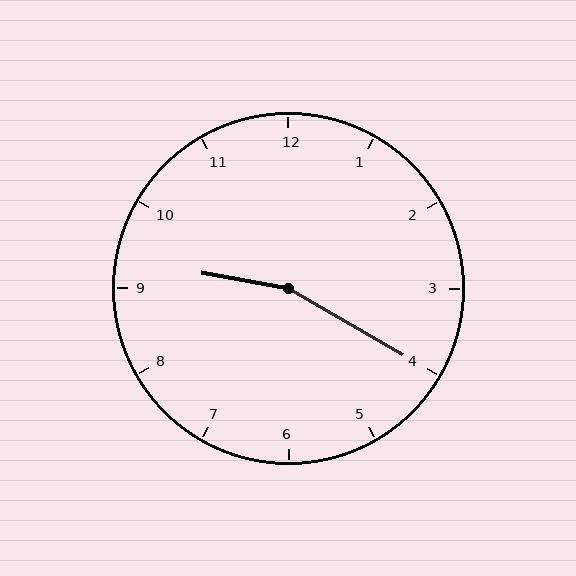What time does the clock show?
9:20.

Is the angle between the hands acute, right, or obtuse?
It is obtuse.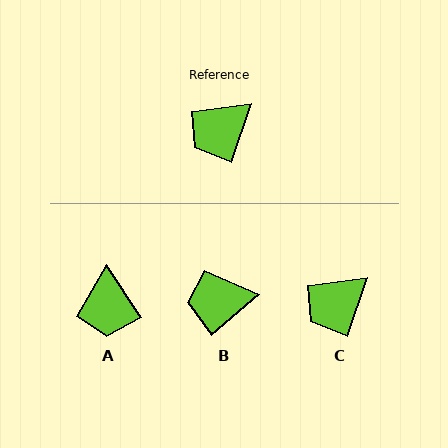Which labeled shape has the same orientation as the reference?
C.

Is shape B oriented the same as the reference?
No, it is off by about 32 degrees.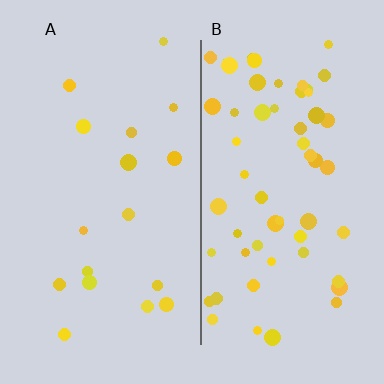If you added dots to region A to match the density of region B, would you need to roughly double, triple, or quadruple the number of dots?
Approximately triple.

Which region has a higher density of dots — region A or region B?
B (the right).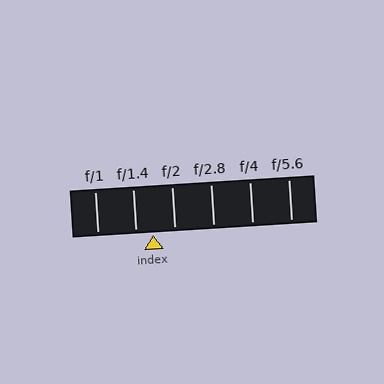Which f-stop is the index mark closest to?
The index mark is closest to f/1.4.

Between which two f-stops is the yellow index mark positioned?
The index mark is between f/1.4 and f/2.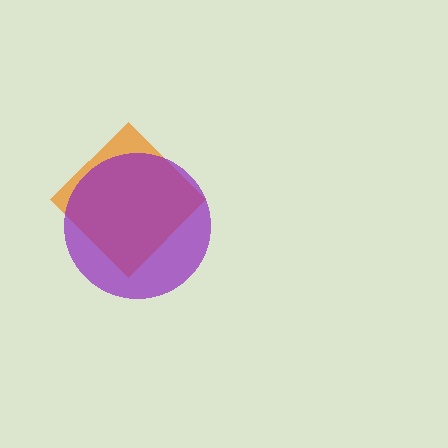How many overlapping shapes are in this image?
There are 2 overlapping shapes in the image.